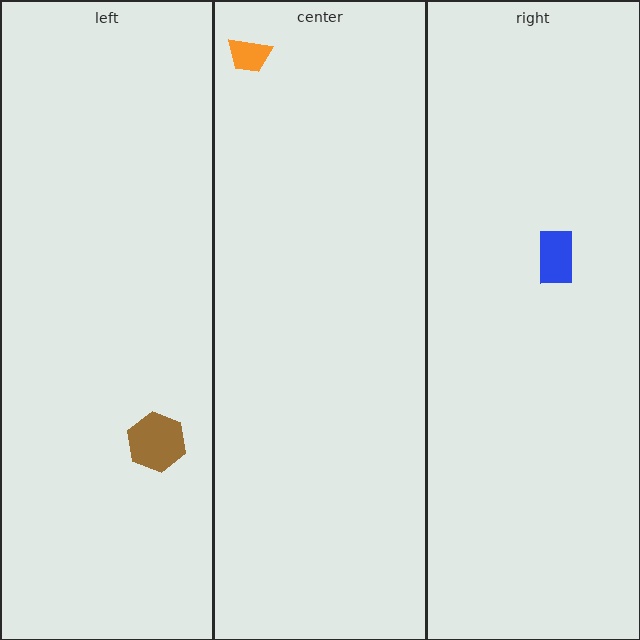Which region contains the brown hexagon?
The left region.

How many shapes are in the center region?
1.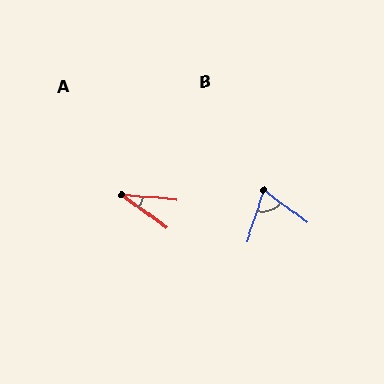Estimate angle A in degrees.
Approximately 31 degrees.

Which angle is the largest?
B, at approximately 72 degrees.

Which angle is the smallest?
A, at approximately 31 degrees.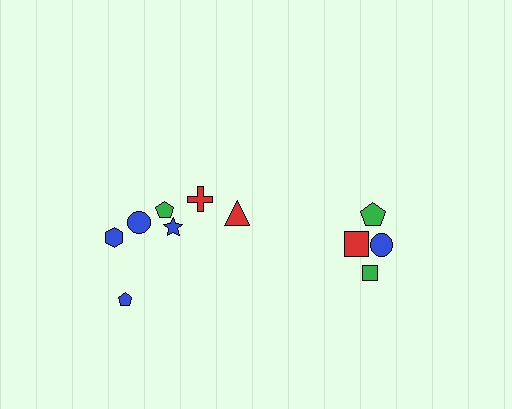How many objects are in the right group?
There are 4 objects.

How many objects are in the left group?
There are 7 objects.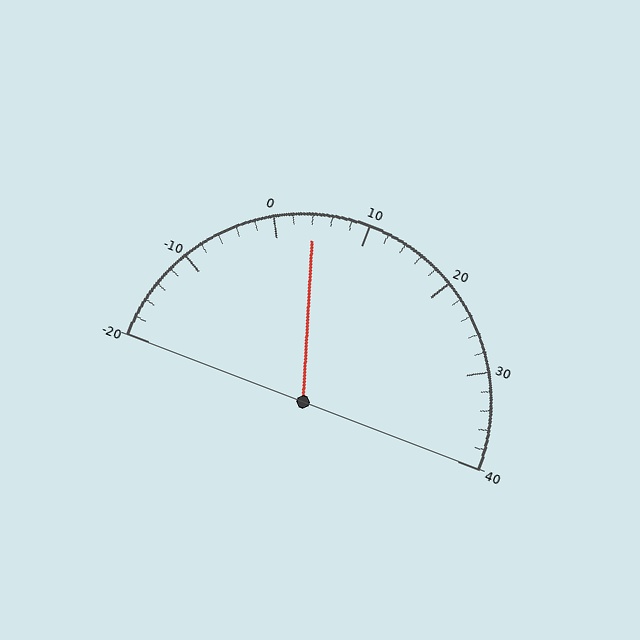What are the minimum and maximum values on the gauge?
The gauge ranges from -20 to 40.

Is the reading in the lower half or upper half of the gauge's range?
The reading is in the lower half of the range (-20 to 40).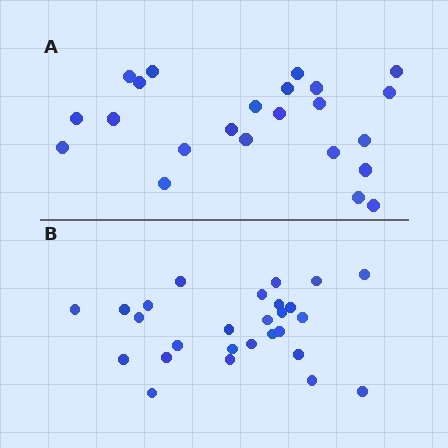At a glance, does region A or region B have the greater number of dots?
Region B (the bottom region) has more dots.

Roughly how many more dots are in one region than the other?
Region B has about 4 more dots than region A.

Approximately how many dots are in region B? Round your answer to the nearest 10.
About 30 dots. (The exact count is 27, which rounds to 30.)